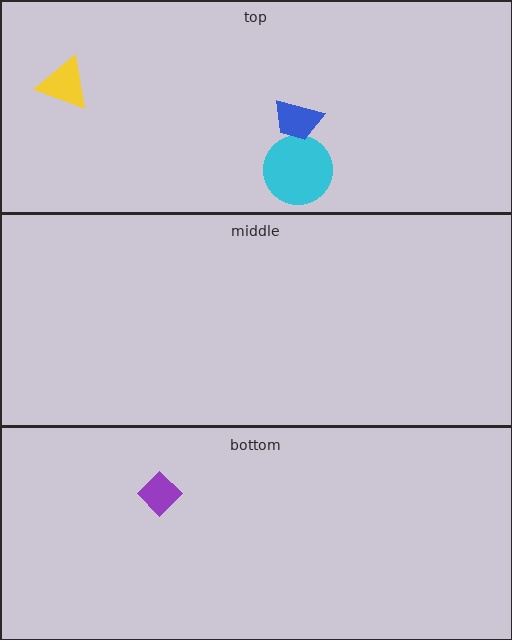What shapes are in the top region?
The cyan circle, the yellow triangle, the blue trapezoid.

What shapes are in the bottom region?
The purple diamond.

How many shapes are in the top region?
3.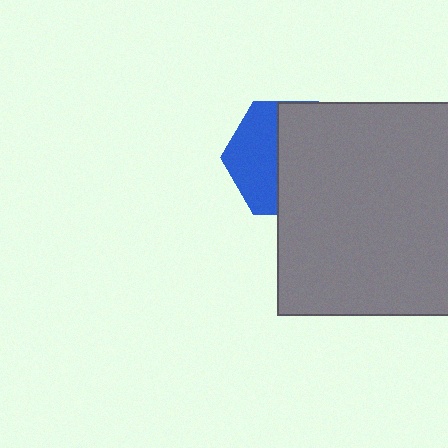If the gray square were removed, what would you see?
You would see the complete blue hexagon.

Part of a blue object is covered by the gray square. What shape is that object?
It is a hexagon.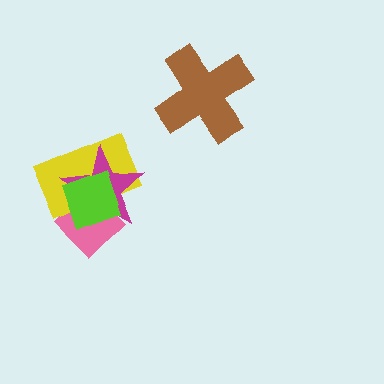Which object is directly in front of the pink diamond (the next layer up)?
The yellow rectangle is directly in front of the pink diamond.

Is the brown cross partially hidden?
No, no other shape covers it.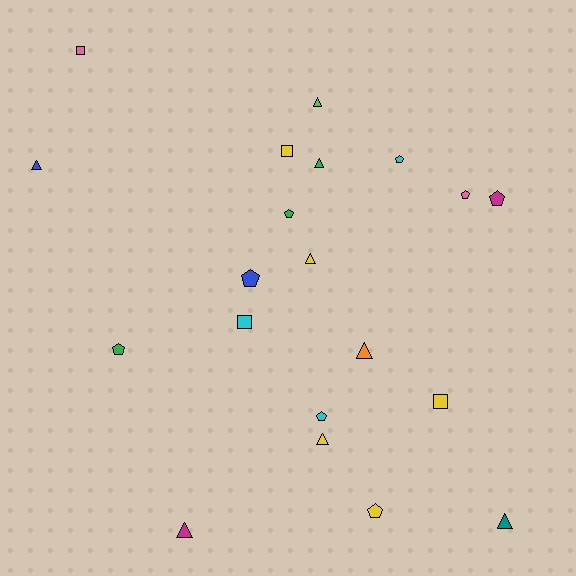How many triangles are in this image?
There are 8 triangles.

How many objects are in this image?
There are 20 objects.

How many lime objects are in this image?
There is 1 lime object.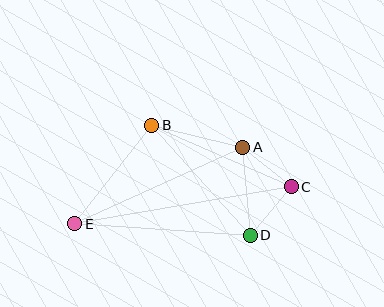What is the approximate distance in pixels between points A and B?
The distance between A and B is approximately 94 pixels.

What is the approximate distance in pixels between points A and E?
The distance between A and E is approximately 185 pixels.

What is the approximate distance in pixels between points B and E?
The distance between B and E is approximately 125 pixels.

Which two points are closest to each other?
Points A and C are closest to each other.